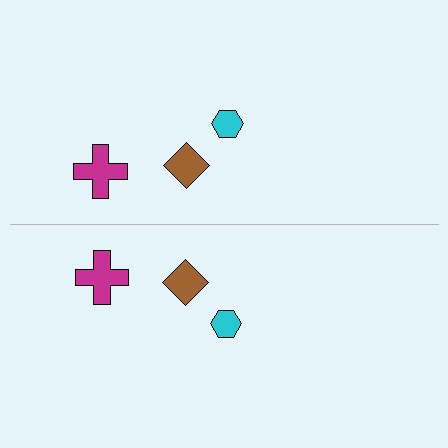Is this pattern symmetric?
Yes, this pattern has bilateral (reflection) symmetry.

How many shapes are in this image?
There are 6 shapes in this image.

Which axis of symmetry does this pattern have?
The pattern has a horizontal axis of symmetry running through the center of the image.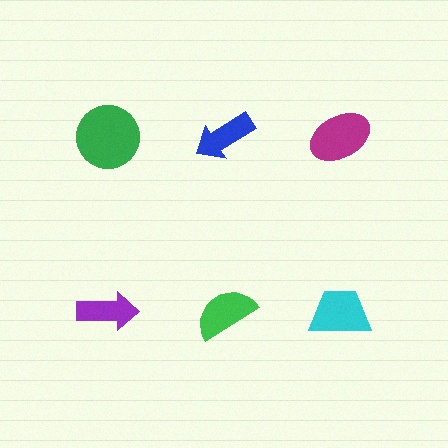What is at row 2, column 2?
A green semicircle.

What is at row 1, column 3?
A magenta ellipse.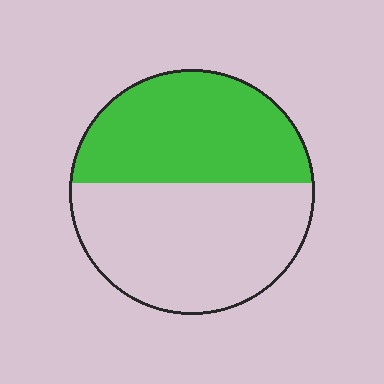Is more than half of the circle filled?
No.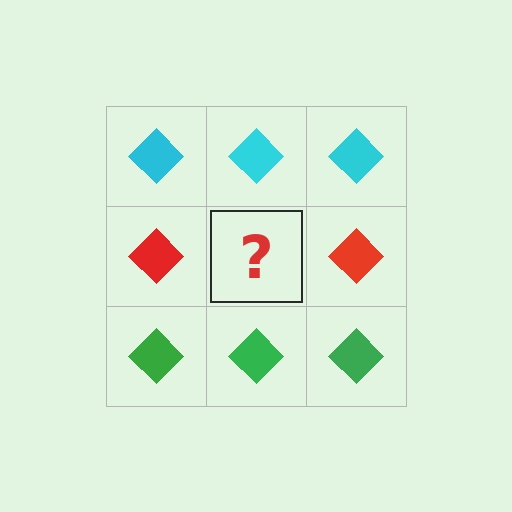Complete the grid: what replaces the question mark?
The question mark should be replaced with a red diamond.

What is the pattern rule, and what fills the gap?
The rule is that each row has a consistent color. The gap should be filled with a red diamond.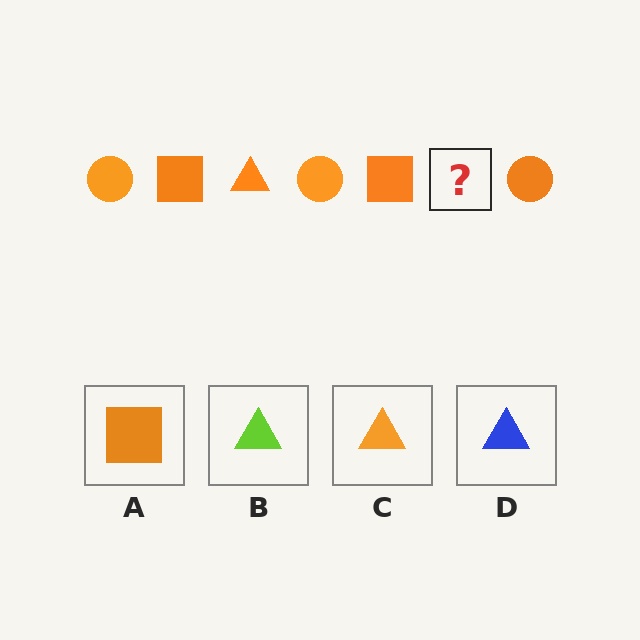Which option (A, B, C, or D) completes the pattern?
C.